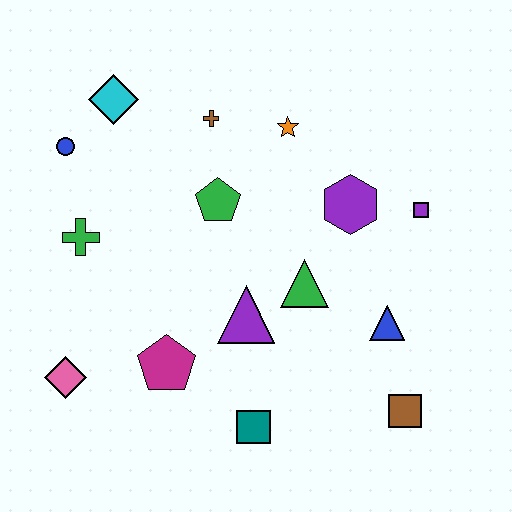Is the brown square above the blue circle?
No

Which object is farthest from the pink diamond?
The purple square is farthest from the pink diamond.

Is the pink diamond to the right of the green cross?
No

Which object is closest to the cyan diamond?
The blue circle is closest to the cyan diamond.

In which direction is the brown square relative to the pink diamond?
The brown square is to the right of the pink diamond.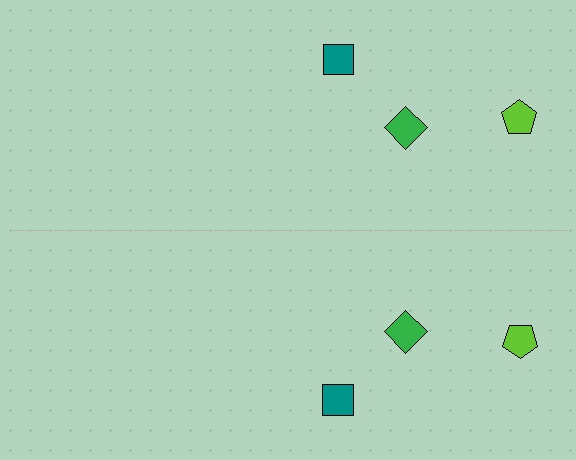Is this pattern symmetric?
Yes, this pattern has bilateral (reflection) symmetry.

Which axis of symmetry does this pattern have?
The pattern has a horizontal axis of symmetry running through the center of the image.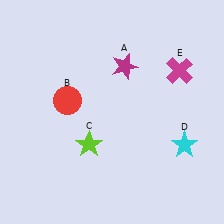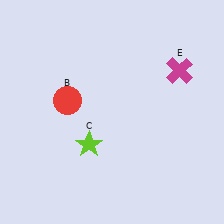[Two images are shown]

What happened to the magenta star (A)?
The magenta star (A) was removed in Image 2. It was in the top-right area of Image 1.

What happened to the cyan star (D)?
The cyan star (D) was removed in Image 2. It was in the bottom-right area of Image 1.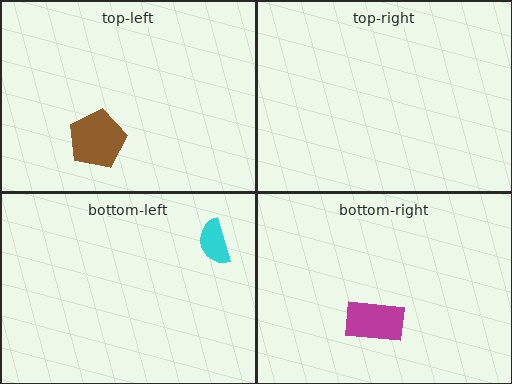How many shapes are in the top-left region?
1.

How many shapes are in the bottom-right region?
1.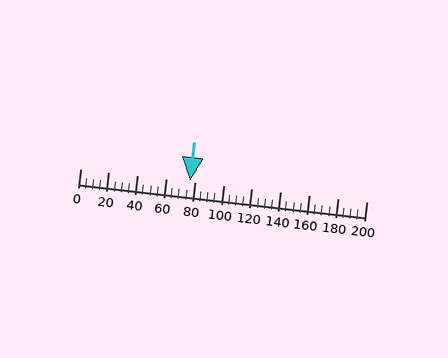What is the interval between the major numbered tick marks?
The major tick marks are spaced 20 units apart.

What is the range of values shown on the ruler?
The ruler shows values from 0 to 200.